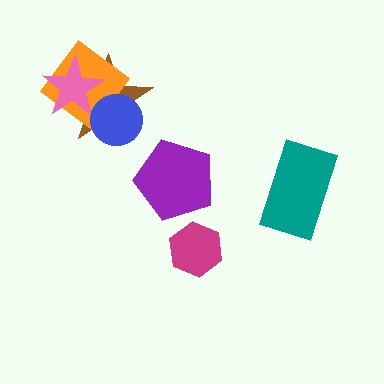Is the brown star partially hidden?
Yes, it is partially covered by another shape.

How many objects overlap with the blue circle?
2 objects overlap with the blue circle.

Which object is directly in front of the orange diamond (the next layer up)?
The pink star is directly in front of the orange diamond.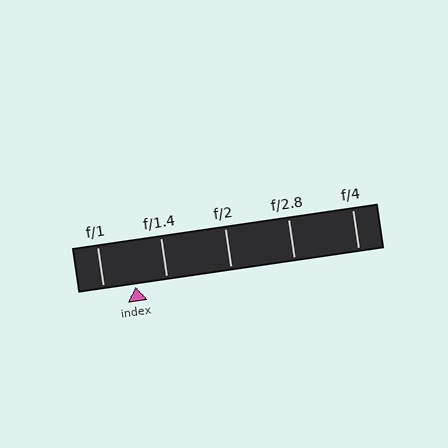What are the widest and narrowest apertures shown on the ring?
The widest aperture shown is f/1 and the narrowest is f/4.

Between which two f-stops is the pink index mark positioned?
The index mark is between f/1 and f/1.4.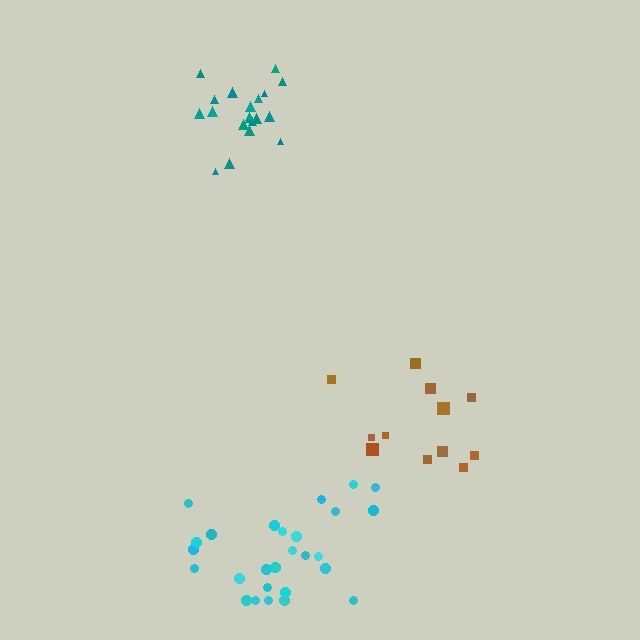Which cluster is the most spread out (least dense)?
Brown.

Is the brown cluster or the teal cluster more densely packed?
Teal.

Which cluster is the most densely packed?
Teal.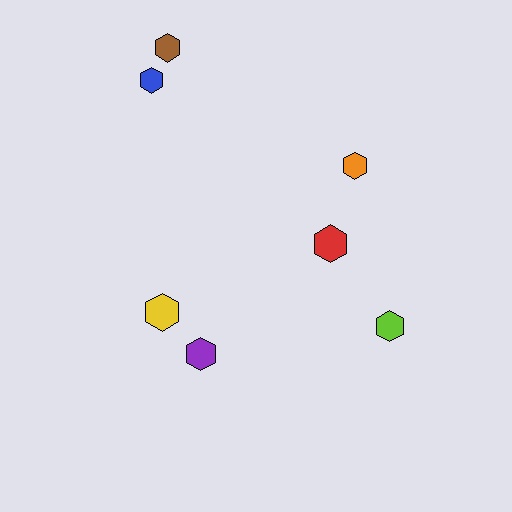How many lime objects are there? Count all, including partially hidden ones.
There is 1 lime object.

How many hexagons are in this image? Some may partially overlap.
There are 7 hexagons.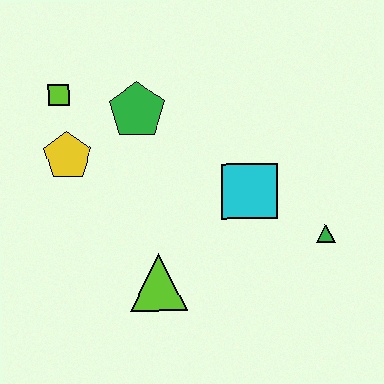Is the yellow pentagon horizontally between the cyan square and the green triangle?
No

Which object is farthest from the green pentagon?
The green triangle is farthest from the green pentagon.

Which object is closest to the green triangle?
The cyan square is closest to the green triangle.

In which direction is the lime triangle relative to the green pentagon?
The lime triangle is below the green pentagon.